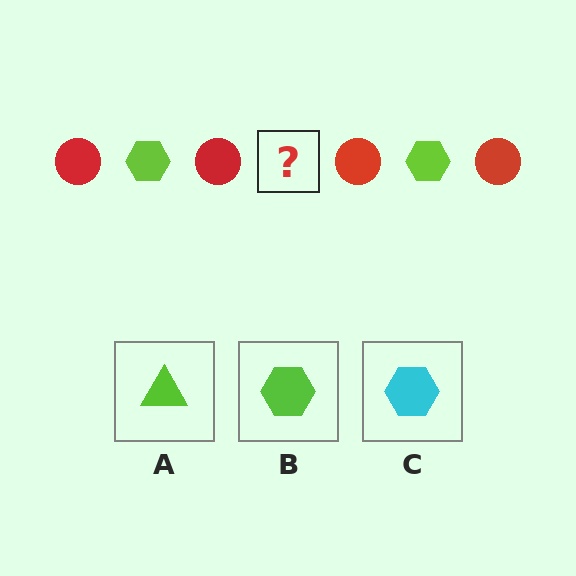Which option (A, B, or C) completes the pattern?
B.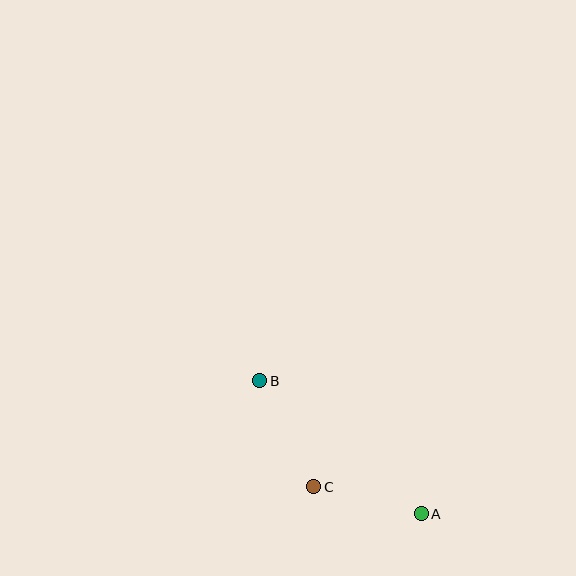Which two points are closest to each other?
Points A and C are closest to each other.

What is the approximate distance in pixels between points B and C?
The distance between B and C is approximately 119 pixels.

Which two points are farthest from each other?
Points A and B are farthest from each other.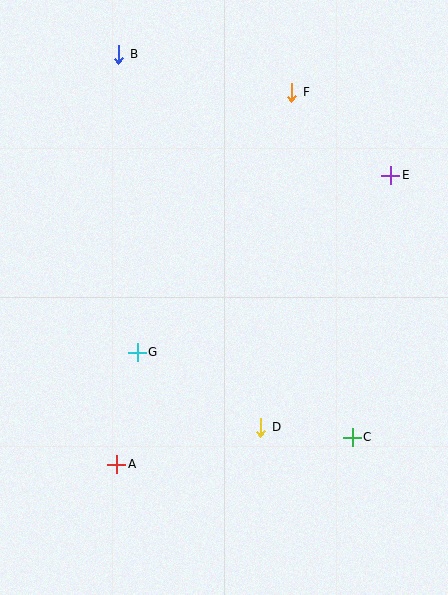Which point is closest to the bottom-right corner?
Point C is closest to the bottom-right corner.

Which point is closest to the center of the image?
Point G at (137, 352) is closest to the center.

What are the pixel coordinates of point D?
Point D is at (261, 427).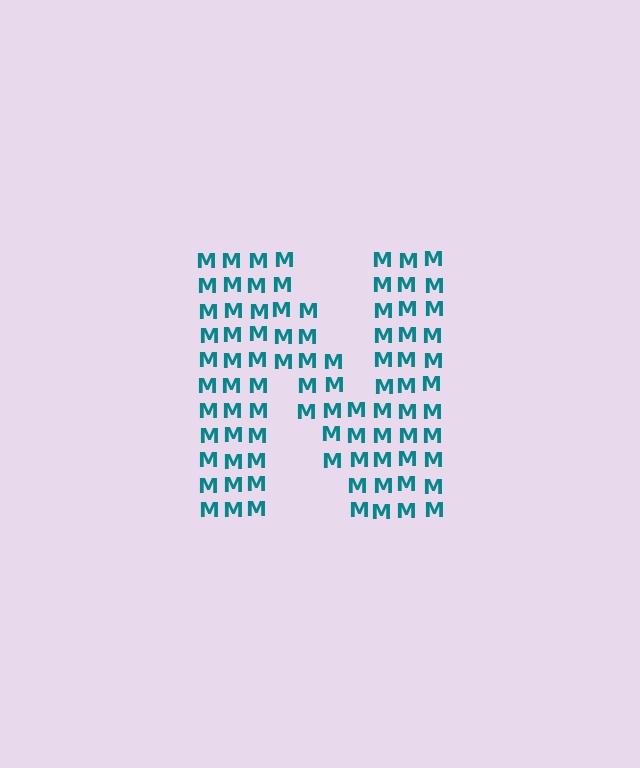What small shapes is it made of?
It is made of small letter M's.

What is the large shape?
The large shape is the letter N.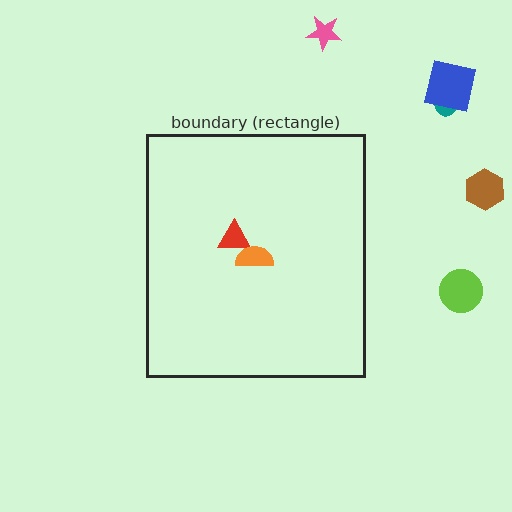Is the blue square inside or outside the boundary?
Outside.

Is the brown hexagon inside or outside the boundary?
Outside.